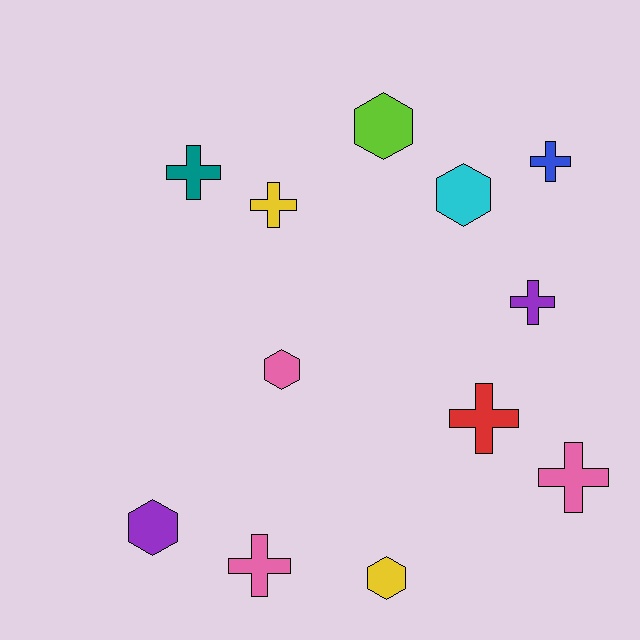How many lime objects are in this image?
There is 1 lime object.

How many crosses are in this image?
There are 7 crosses.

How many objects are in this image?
There are 12 objects.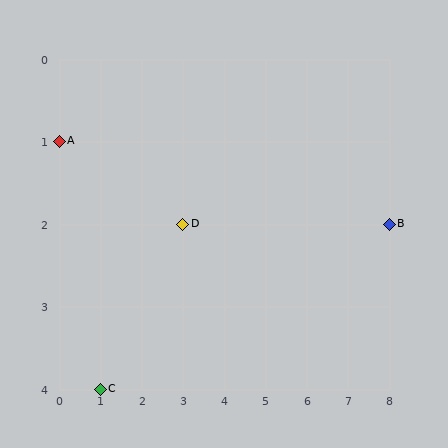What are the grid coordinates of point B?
Point B is at grid coordinates (8, 2).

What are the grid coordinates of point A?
Point A is at grid coordinates (0, 1).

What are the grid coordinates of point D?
Point D is at grid coordinates (3, 2).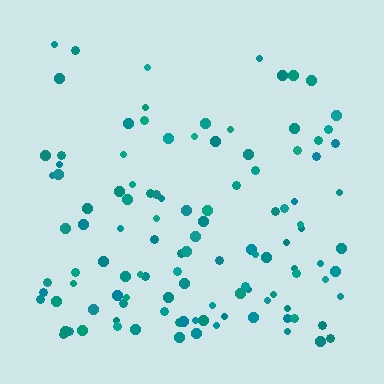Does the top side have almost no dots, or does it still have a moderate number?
Still a moderate number, just noticeably fewer than the bottom.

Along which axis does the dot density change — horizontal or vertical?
Vertical.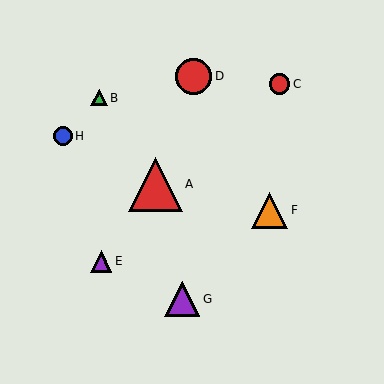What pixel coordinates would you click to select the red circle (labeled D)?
Click at (194, 76) to select the red circle D.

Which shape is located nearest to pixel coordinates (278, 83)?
The red circle (labeled C) at (279, 84) is nearest to that location.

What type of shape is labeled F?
Shape F is an orange triangle.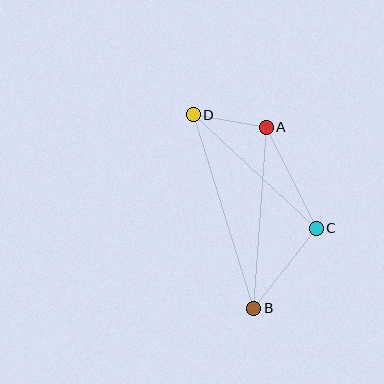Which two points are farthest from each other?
Points B and D are farthest from each other.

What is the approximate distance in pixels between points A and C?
The distance between A and C is approximately 113 pixels.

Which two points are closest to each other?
Points A and D are closest to each other.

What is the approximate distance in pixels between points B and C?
The distance between B and C is approximately 102 pixels.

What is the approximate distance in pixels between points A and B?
The distance between A and B is approximately 181 pixels.